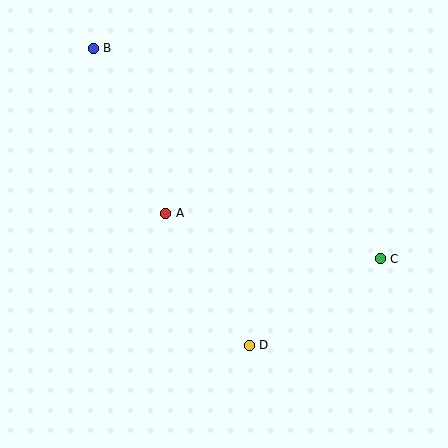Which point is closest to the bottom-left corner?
Point D is closest to the bottom-left corner.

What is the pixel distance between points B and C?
The distance between B and C is 356 pixels.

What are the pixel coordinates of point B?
Point B is at (93, 48).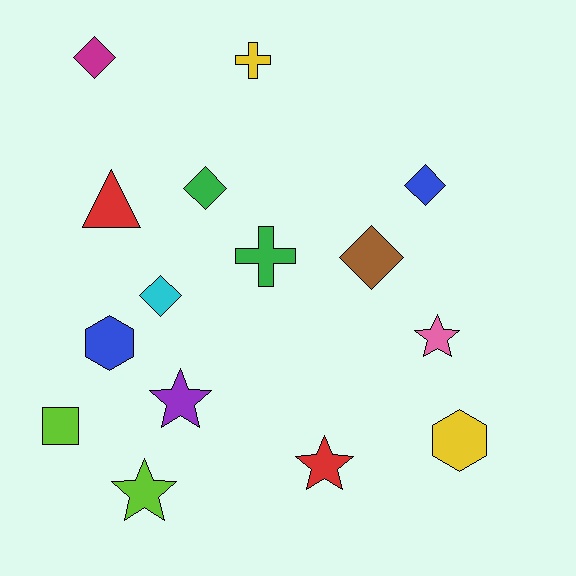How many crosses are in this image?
There are 2 crosses.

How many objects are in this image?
There are 15 objects.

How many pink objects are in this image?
There is 1 pink object.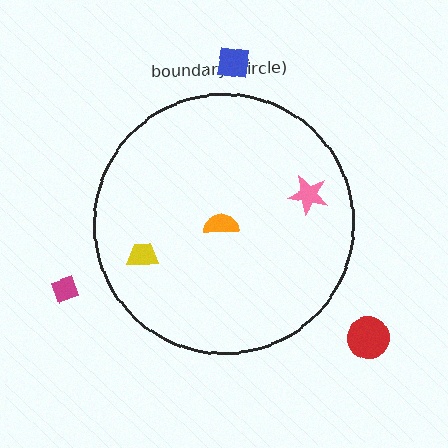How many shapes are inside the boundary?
3 inside, 3 outside.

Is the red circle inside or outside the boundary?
Outside.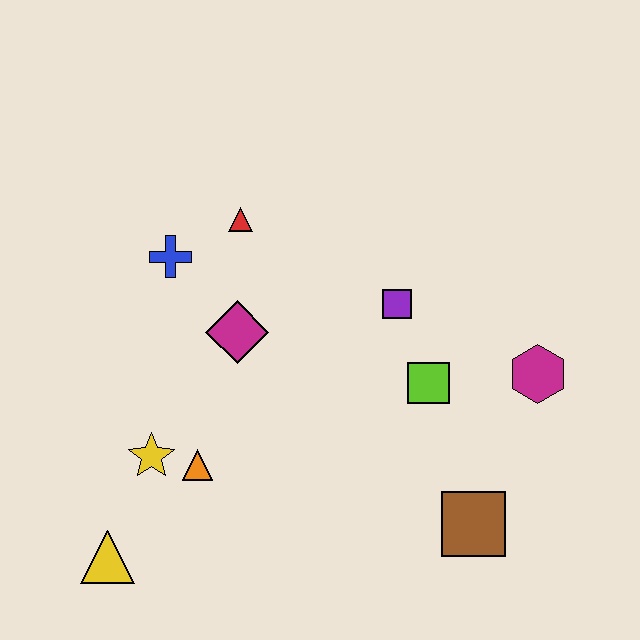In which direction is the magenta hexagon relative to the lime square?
The magenta hexagon is to the right of the lime square.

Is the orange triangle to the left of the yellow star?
No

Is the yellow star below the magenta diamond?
Yes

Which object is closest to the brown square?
The lime square is closest to the brown square.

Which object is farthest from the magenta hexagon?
The yellow triangle is farthest from the magenta hexagon.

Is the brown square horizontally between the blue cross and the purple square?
No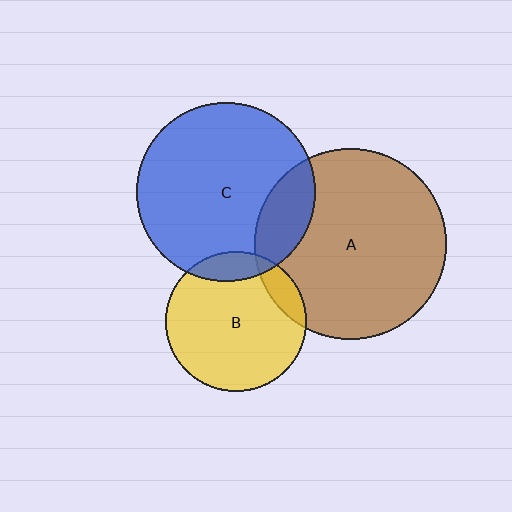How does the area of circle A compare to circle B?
Approximately 1.8 times.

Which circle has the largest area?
Circle A (brown).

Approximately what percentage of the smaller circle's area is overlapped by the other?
Approximately 10%.